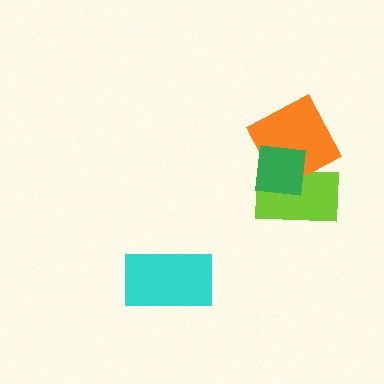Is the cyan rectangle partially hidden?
No, no other shape covers it.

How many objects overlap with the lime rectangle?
2 objects overlap with the lime rectangle.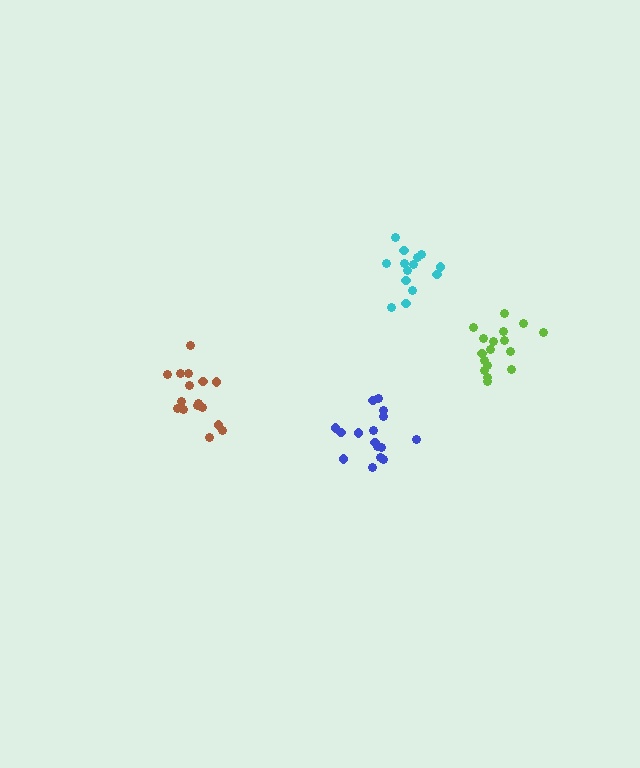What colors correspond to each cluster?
The clusters are colored: brown, lime, blue, cyan.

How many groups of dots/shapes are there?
There are 4 groups.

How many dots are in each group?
Group 1: 16 dots, Group 2: 17 dots, Group 3: 16 dots, Group 4: 14 dots (63 total).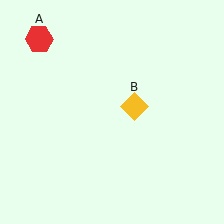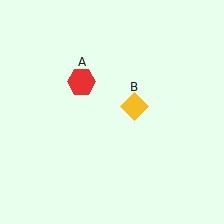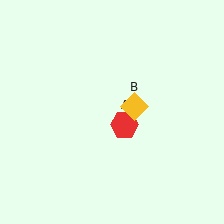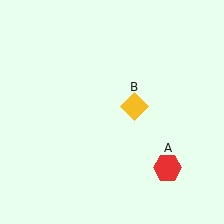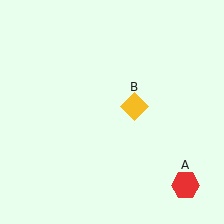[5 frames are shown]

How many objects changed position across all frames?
1 object changed position: red hexagon (object A).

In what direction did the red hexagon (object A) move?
The red hexagon (object A) moved down and to the right.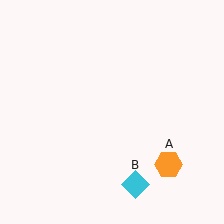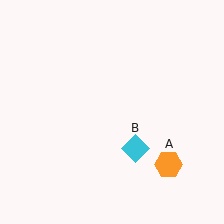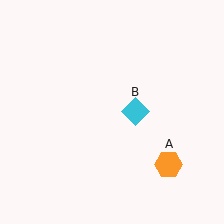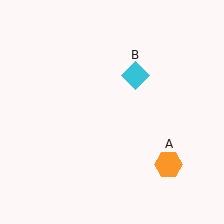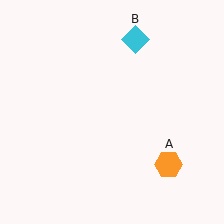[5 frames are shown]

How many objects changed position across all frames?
1 object changed position: cyan diamond (object B).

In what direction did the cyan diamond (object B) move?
The cyan diamond (object B) moved up.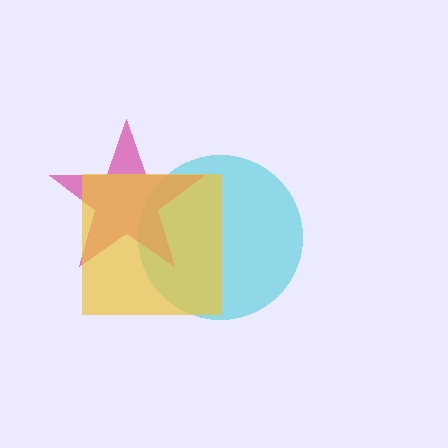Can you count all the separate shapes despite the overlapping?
Yes, there are 3 separate shapes.